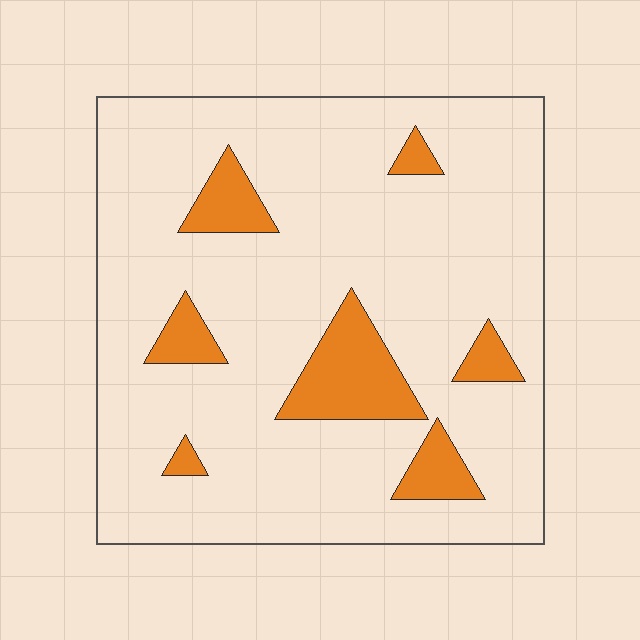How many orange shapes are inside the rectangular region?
7.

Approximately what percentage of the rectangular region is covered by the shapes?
Approximately 15%.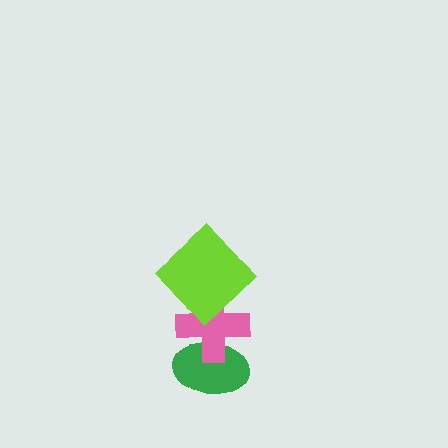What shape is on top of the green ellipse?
The pink cross is on top of the green ellipse.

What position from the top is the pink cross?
The pink cross is 2nd from the top.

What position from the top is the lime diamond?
The lime diamond is 1st from the top.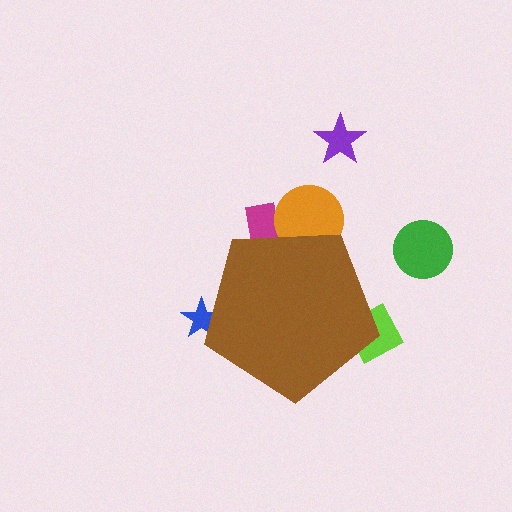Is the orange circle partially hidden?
Yes, the orange circle is partially hidden behind the brown pentagon.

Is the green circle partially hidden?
No, the green circle is fully visible.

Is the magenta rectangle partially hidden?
Yes, the magenta rectangle is partially hidden behind the brown pentagon.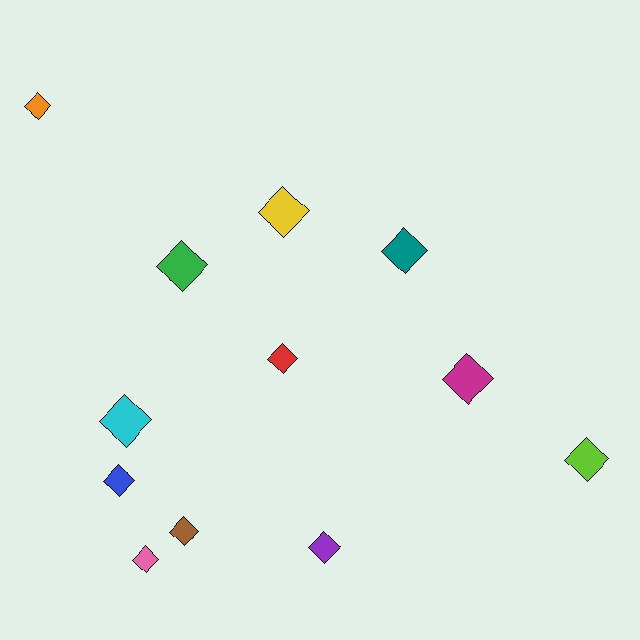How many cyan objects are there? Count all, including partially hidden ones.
There is 1 cyan object.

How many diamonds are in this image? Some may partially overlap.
There are 12 diamonds.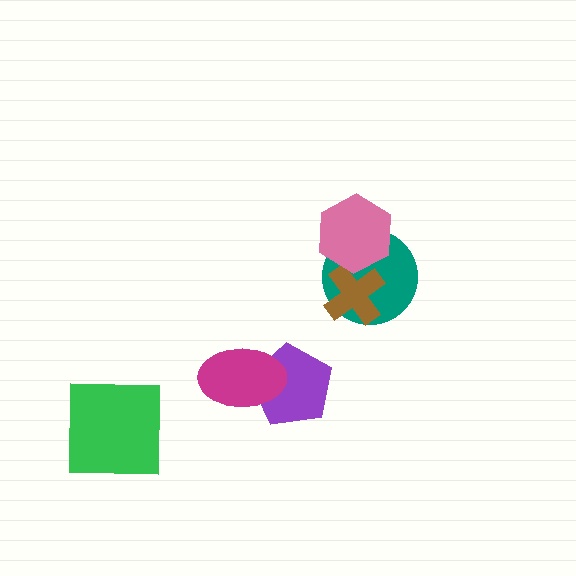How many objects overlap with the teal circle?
2 objects overlap with the teal circle.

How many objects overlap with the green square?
0 objects overlap with the green square.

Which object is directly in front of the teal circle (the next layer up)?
The brown cross is directly in front of the teal circle.